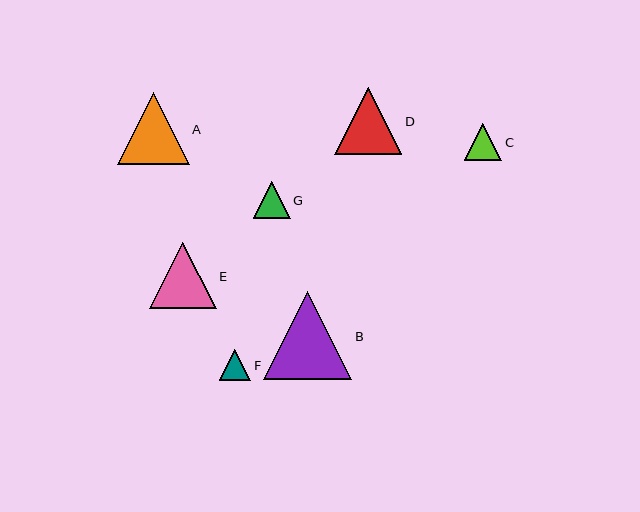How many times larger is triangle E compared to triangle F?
Triangle E is approximately 2.1 times the size of triangle F.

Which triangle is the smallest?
Triangle F is the smallest with a size of approximately 31 pixels.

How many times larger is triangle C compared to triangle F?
Triangle C is approximately 1.2 times the size of triangle F.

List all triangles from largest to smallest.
From largest to smallest: B, A, D, E, C, G, F.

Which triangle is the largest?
Triangle B is the largest with a size of approximately 89 pixels.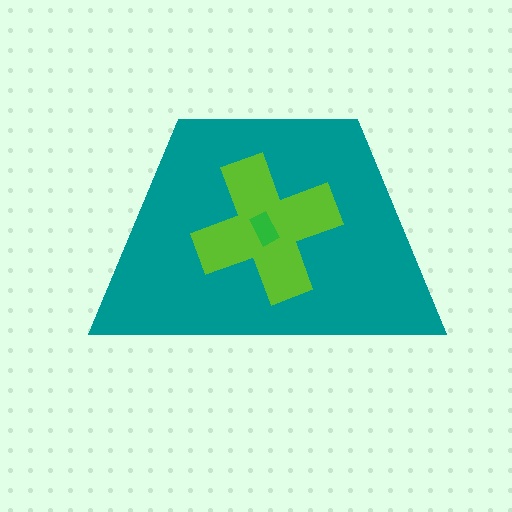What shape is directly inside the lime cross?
The green rectangle.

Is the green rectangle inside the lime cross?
Yes.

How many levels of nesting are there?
3.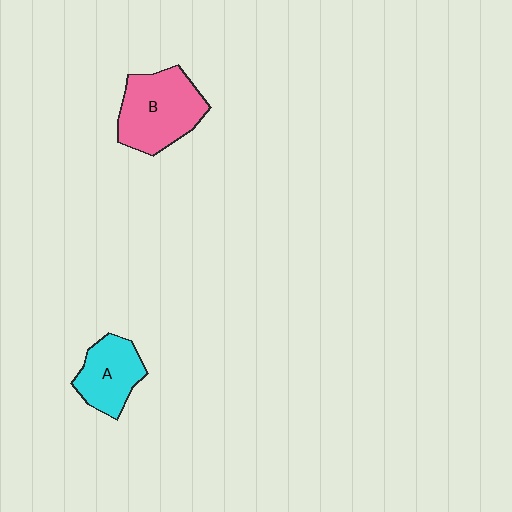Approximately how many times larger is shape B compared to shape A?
Approximately 1.4 times.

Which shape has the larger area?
Shape B (pink).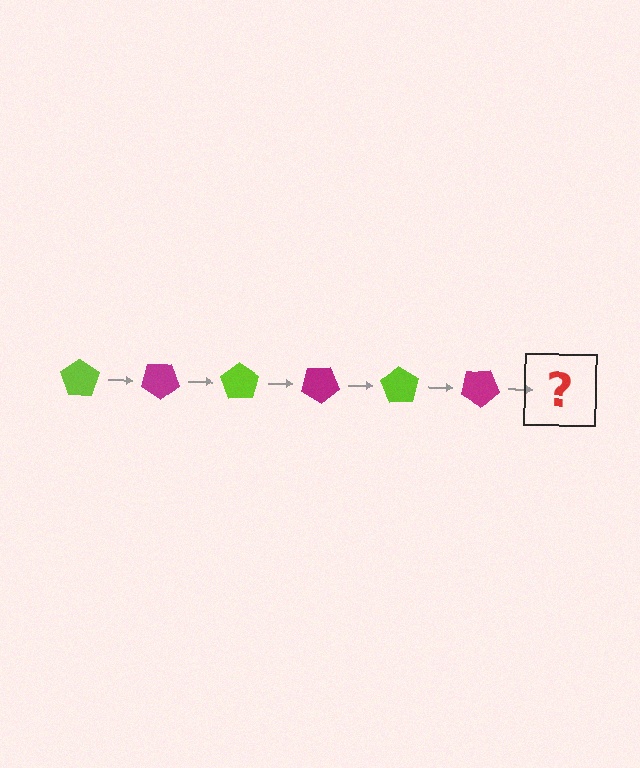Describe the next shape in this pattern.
It should be a lime pentagon, rotated 210 degrees from the start.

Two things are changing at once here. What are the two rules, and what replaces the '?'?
The two rules are that it rotates 35 degrees each step and the color cycles through lime and magenta. The '?' should be a lime pentagon, rotated 210 degrees from the start.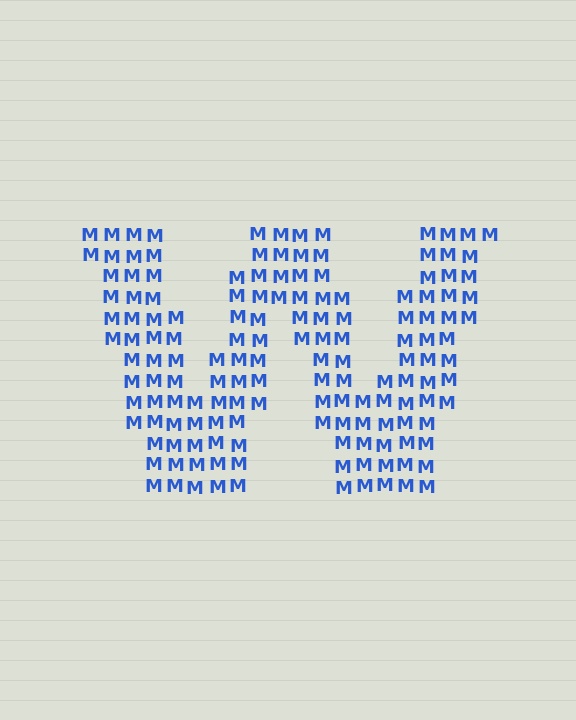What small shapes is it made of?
It is made of small letter M's.